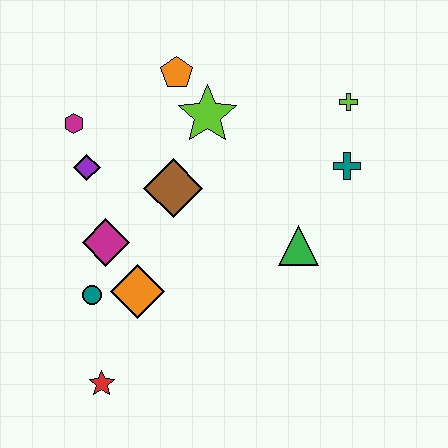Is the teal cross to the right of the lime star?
Yes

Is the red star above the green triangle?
No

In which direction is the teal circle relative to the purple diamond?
The teal circle is below the purple diamond.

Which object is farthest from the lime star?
The red star is farthest from the lime star.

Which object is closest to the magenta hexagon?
The purple diamond is closest to the magenta hexagon.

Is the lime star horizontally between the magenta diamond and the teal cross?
Yes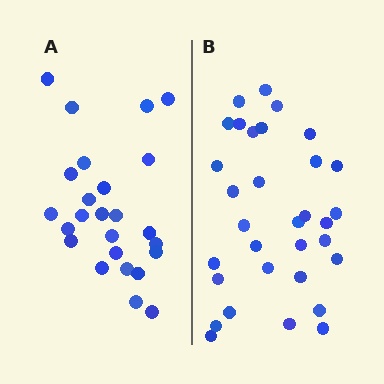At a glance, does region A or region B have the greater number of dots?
Region B (the right region) has more dots.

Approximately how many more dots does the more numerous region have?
Region B has roughly 8 or so more dots than region A.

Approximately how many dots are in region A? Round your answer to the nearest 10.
About 20 dots. (The exact count is 25, which rounds to 20.)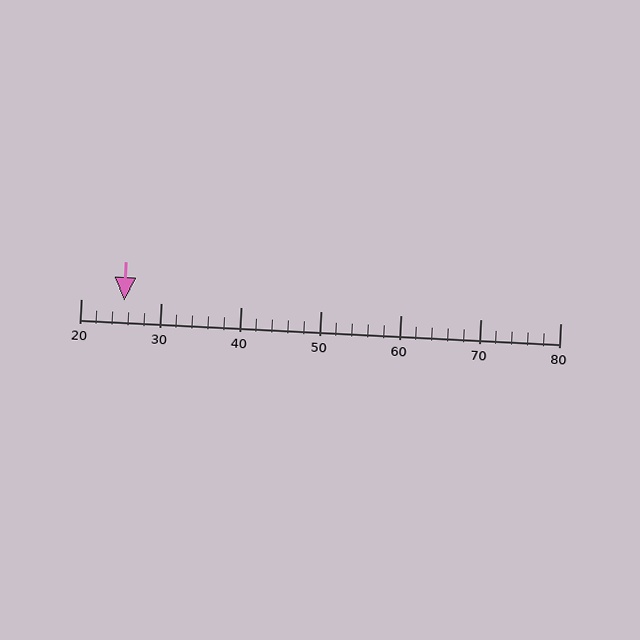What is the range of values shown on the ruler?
The ruler shows values from 20 to 80.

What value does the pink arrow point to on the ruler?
The pink arrow points to approximately 25.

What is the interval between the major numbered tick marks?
The major tick marks are spaced 10 units apart.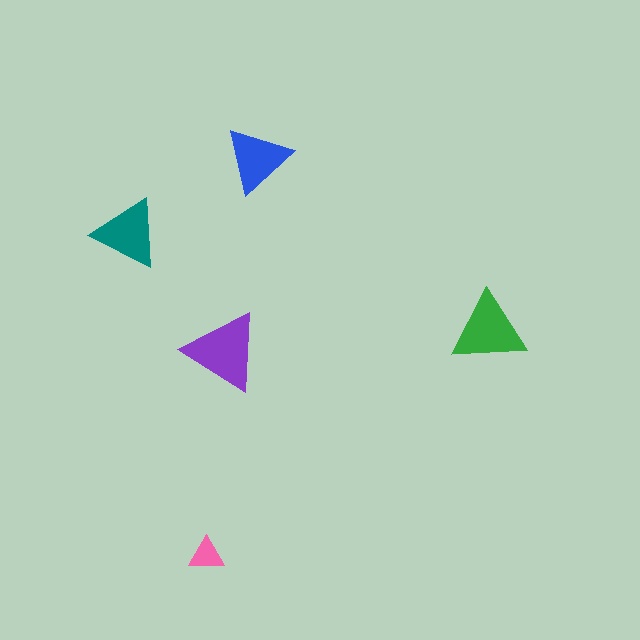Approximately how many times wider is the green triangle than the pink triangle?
About 2 times wider.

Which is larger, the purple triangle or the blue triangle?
The purple one.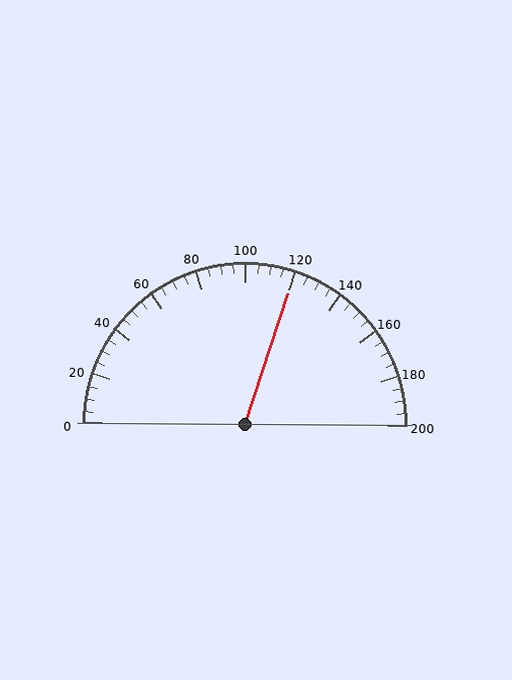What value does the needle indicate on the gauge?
The needle indicates approximately 120.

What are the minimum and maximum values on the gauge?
The gauge ranges from 0 to 200.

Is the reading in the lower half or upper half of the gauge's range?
The reading is in the upper half of the range (0 to 200).